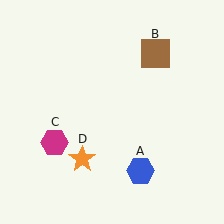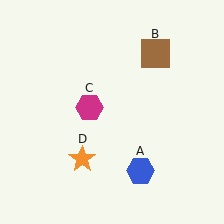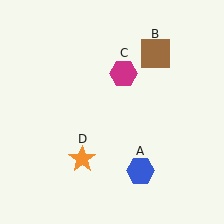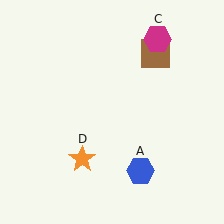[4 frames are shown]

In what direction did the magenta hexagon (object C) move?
The magenta hexagon (object C) moved up and to the right.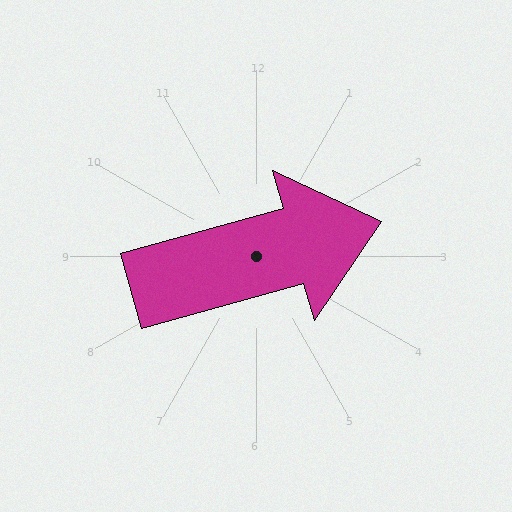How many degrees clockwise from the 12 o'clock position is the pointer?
Approximately 74 degrees.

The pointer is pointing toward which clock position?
Roughly 2 o'clock.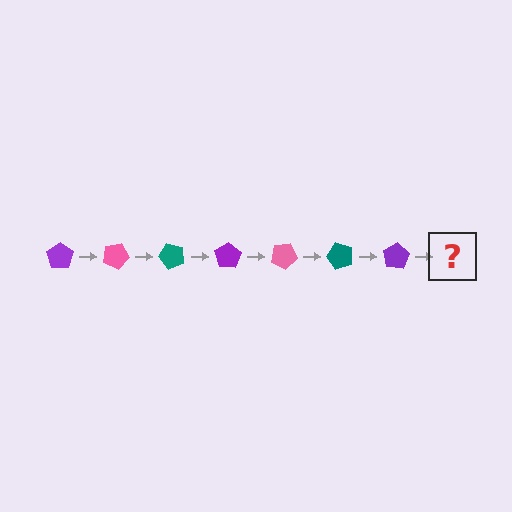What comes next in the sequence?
The next element should be a pink pentagon, rotated 175 degrees from the start.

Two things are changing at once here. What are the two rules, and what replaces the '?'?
The two rules are that it rotates 25 degrees each step and the color cycles through purple, pink, and teal. The '?' should be a pink pentagon, rotated 175 degrees from the start.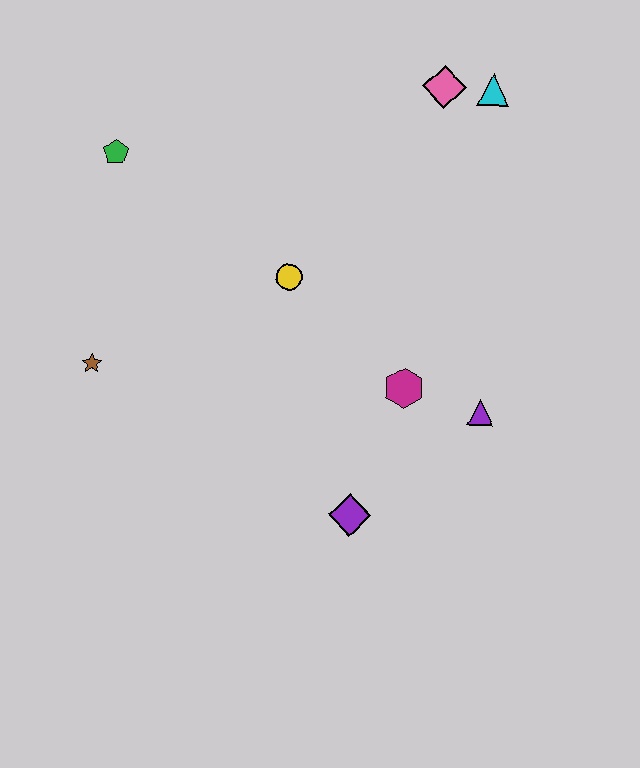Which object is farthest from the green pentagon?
The purple triangle is farthest from the green pentagon.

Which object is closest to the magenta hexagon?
The purple triangle is closest to the magenta hexagon.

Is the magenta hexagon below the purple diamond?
No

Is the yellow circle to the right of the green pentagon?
Yes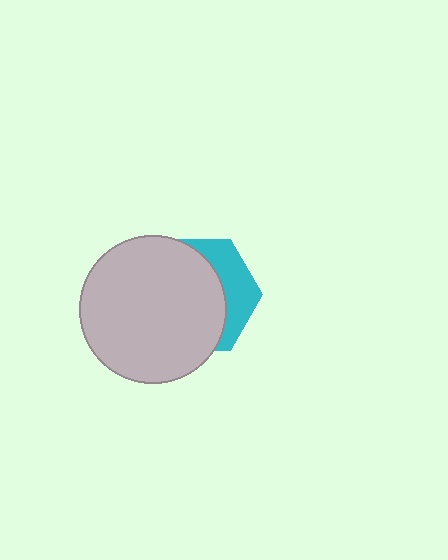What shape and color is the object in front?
The object in front is a light gray circle.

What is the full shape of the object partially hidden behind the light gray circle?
The partially hidden object is a cyan hexagon.